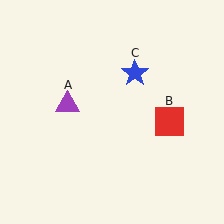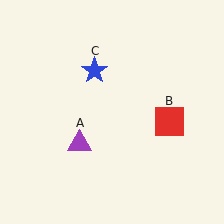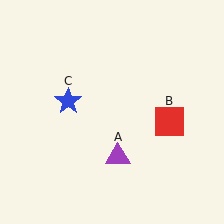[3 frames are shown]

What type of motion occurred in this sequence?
The purple triangle (object A), blue star (object C) rotated counterclockwise around the center of the scene.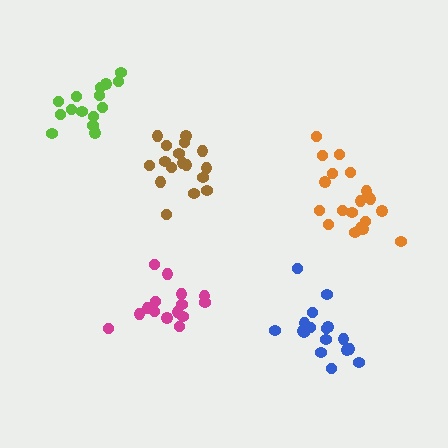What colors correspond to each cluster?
The clusters are colored: lime, orange, blue, brown, magenta.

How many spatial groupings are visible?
There are 5 spatial groupings.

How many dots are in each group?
Group 1: 15 dots, Group 2: 19 dots, Group 3: 17 dots, Group 4: 17 dots, Group 5: 15 dots (83 total).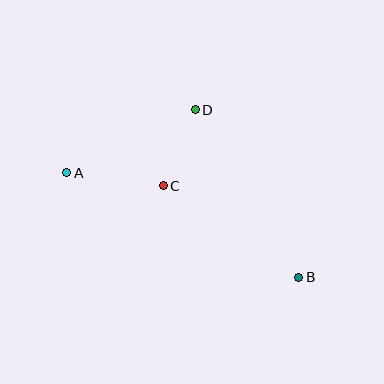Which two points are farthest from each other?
Points A and B are farthest from each other.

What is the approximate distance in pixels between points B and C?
The distance between B and C is approximately 164 pixels.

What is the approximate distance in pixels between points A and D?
The distance between A and D is approximately 143 pixels.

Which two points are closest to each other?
Points C and D are closest to each other.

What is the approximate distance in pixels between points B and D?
The distance between B and D is approximately 197 pixels.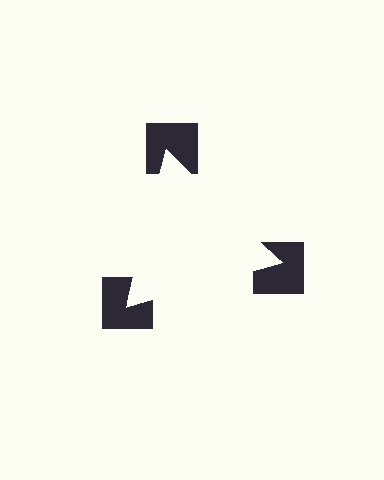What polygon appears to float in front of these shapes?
An illusory triangle — its edges are inferred from the aligned wedge cuts in the notched squares, not physically drawn.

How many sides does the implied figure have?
3 sides.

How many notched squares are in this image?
There are 3 — one at each vertex of the illusory triangle.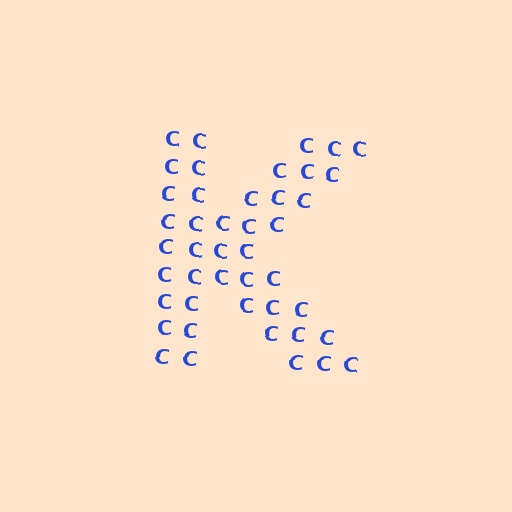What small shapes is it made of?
It is made of small letter C's.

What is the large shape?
The large shape is the letter K.